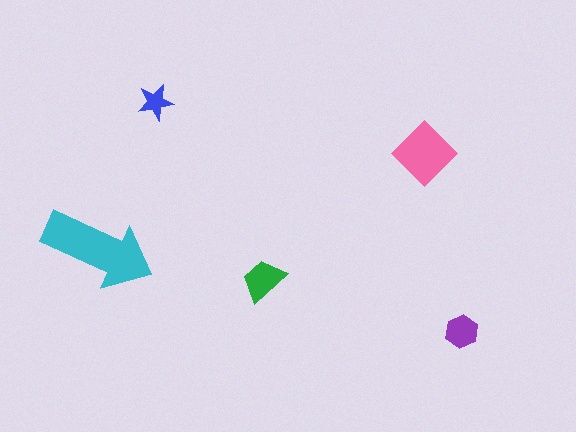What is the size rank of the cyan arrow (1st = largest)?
1st.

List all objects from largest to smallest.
The cyan arrow, the pink diamond, the green trapezoid, the purple hexagon, the blue star.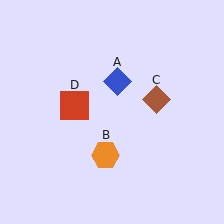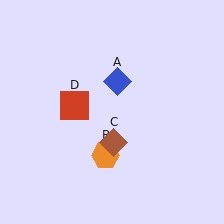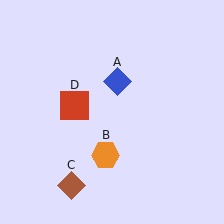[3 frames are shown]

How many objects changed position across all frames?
1 object changed position: brown diamond (object C).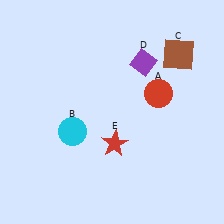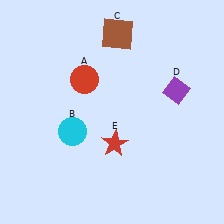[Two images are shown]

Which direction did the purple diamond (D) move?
The purple diamond (D) moved right.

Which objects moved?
The objects that moved are: the red circle (A), the brown square (C), the purple diamond (D).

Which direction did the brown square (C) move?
The brown square (C) moved left.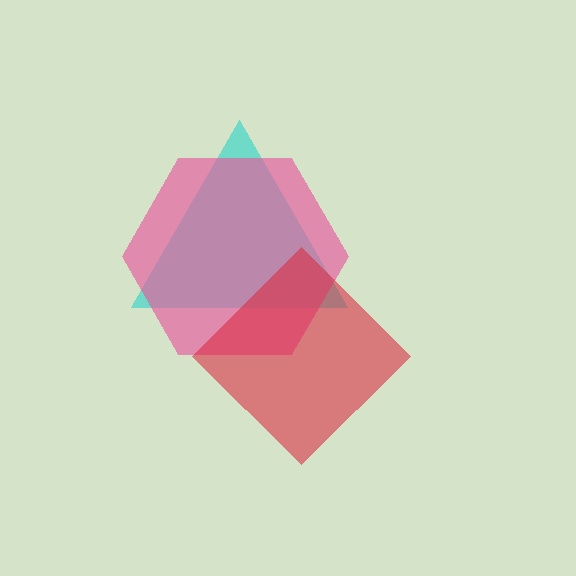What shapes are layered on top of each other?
The layered shapes are: a cyan triangle, a pink hexagon, a red diamond.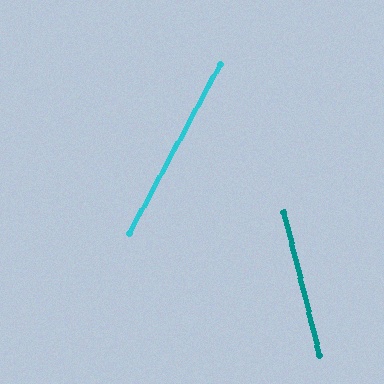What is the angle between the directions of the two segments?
Approximately 42 degrees.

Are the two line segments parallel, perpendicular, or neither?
Neither parallel nor perpendicular — they differ by about 42°.